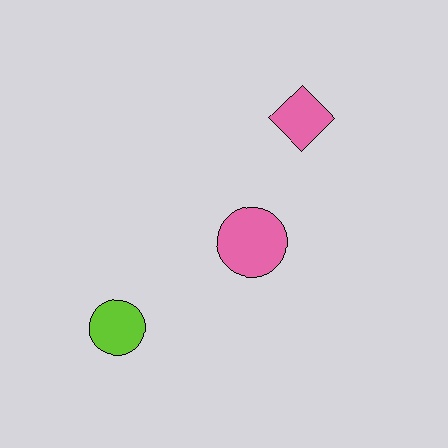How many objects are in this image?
There are 3 objects.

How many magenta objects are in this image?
There are no magenta objects.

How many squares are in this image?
There are no squares.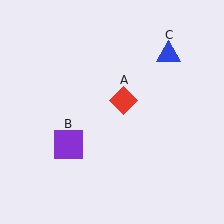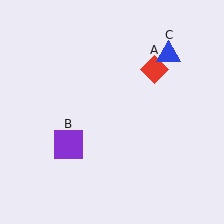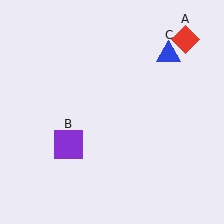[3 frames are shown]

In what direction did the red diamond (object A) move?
The red diamond (object A) moved up and to the right.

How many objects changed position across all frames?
1 object changed position: red diamond (object A).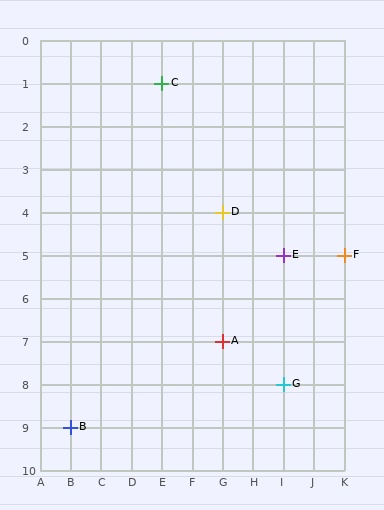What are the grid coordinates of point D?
Point D is at grid coordinates (G, 4).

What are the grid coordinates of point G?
Point G is at grid coordinates (I, 8).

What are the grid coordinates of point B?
Point B is at grid coordinates (B, 9).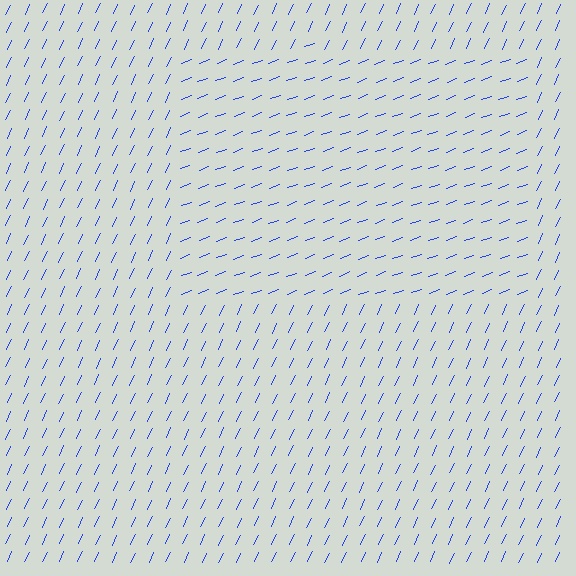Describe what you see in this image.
The image is filled with small blue line segments. A rectangle region in the image has lines oriented differently from the surrounding lines, creating a visible texture boundary.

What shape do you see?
I see a rectangle.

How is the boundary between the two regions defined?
The boundary is defined purely by a change in line orientation (approximately 45 degrees difference). All lines are the same color and thickness.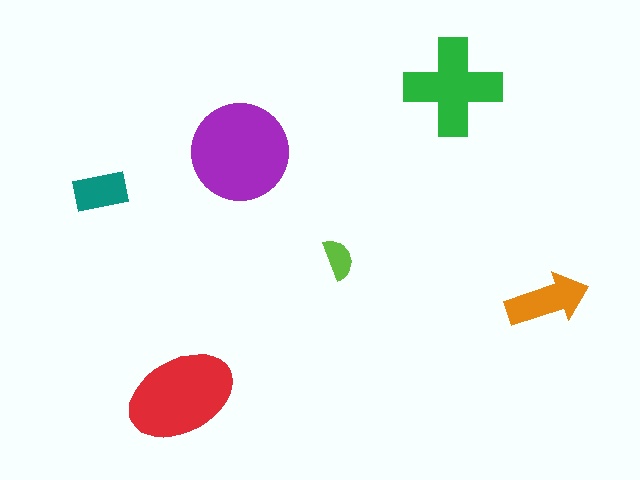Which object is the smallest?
The lime semicircle.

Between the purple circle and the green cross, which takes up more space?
The purple circle.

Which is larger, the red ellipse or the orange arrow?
The red ellipse.